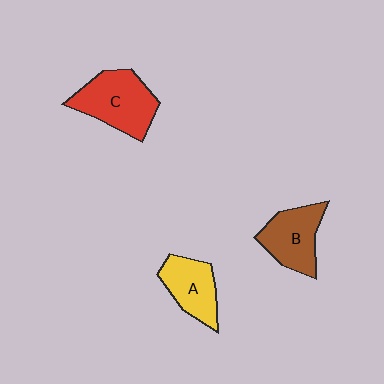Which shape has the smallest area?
Shape A (yellow).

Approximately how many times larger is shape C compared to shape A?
Approximately 1.4 times.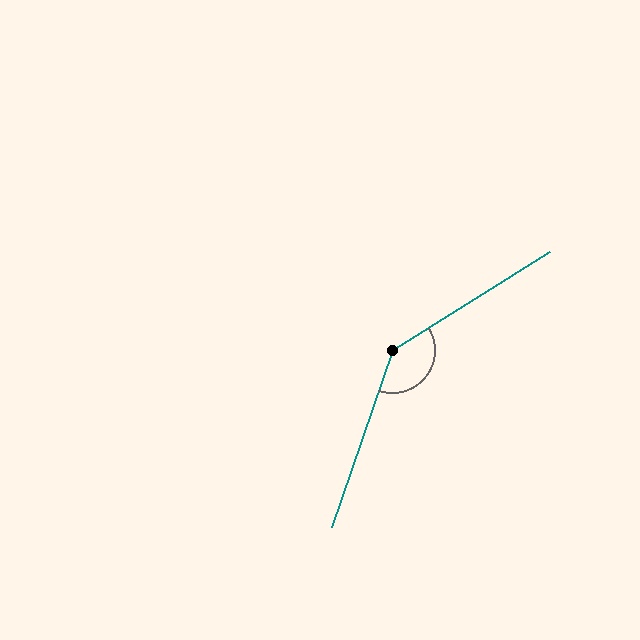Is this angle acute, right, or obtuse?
It is obtuse.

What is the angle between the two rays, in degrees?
Approximately 141 degrees.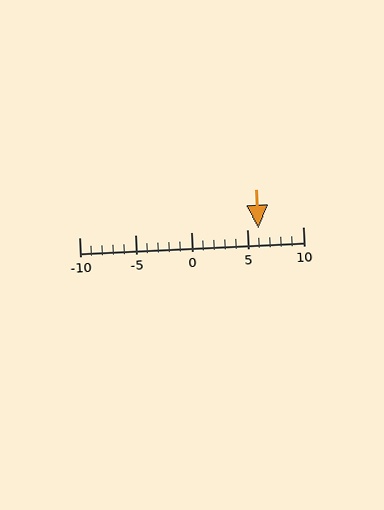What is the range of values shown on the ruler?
The ruler shows values from -10 to 10.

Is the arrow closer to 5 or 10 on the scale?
The arrow is closer to 5.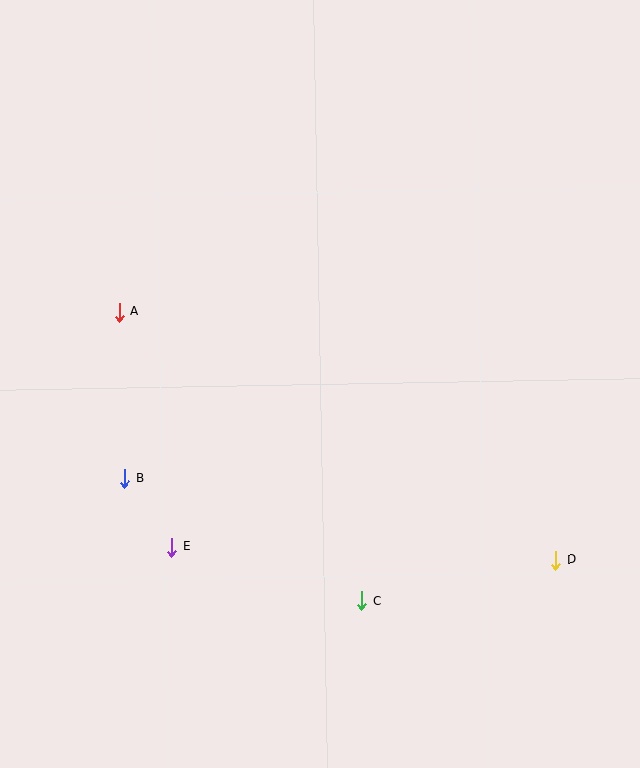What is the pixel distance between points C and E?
The distance between C and E is 198 pixels.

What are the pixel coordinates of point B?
Point B is at (125, 478).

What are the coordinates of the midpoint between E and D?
The midpoint between E and D is at (364, 553).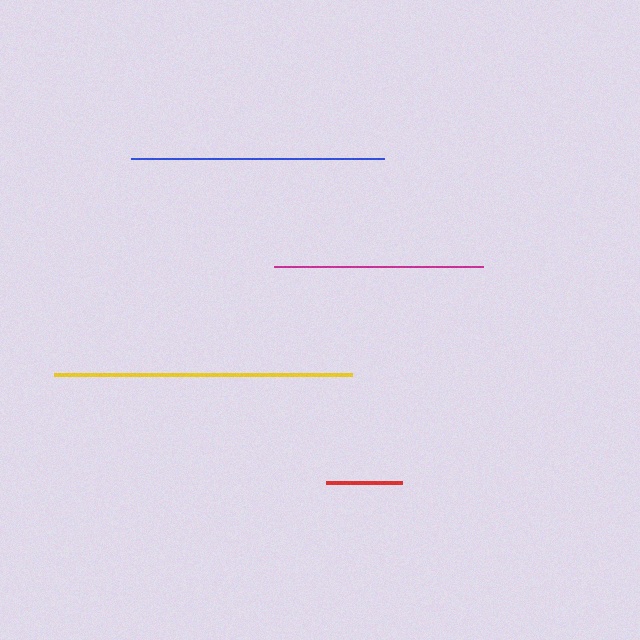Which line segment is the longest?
The yellow line is the longest at approximately 298 pixels.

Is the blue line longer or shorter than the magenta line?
The blue line is longer than the magenta line.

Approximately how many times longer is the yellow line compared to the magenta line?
The yellow line is approximately 1.4 times the length of the magenta line.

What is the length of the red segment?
The red segment is approximately 76 pixels long.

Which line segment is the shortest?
The red line is the shortest at approximately 76 pixels.